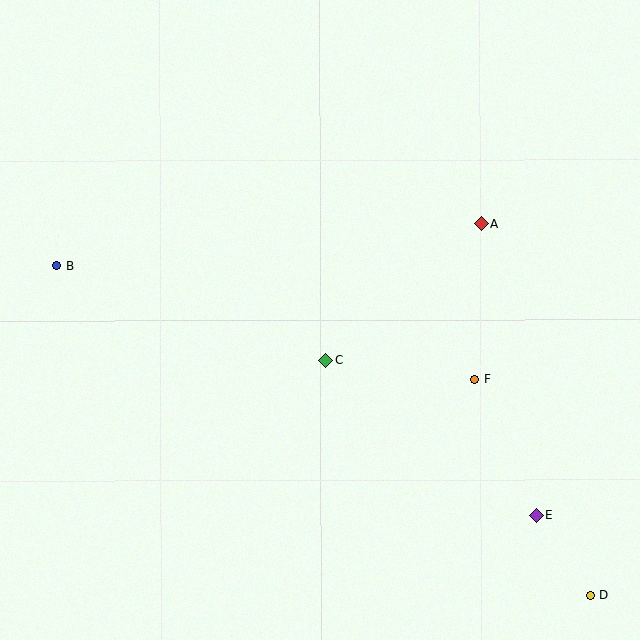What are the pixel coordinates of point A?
Point A is at (481, 223).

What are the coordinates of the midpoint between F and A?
The midpoint between F and A is at (478, 301).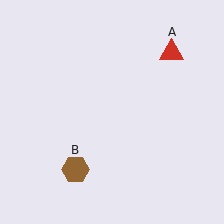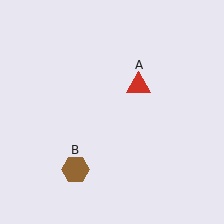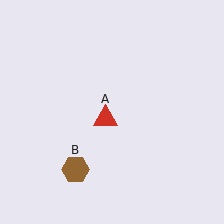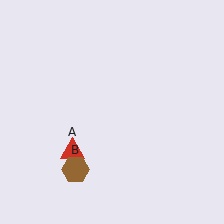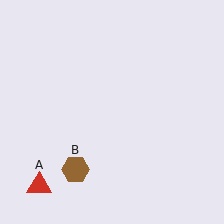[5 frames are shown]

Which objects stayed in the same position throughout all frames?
Brown hexagon (object B) remained stationary.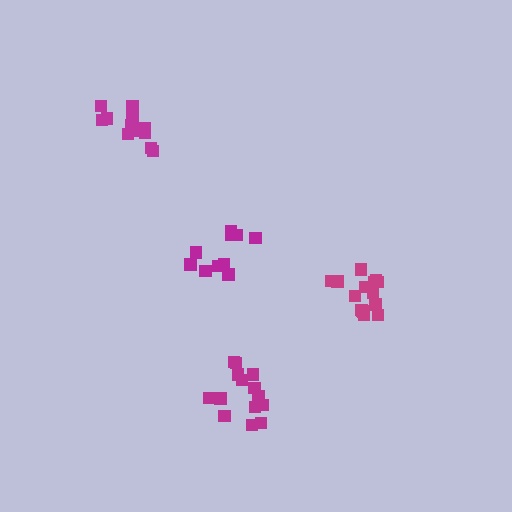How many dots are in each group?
Group 1: 11 dots, Group 2: 15 dots, Group 3: 15 dots, Group 4: 16 dots (57 total).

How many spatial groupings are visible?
There are 4 spatial groupings.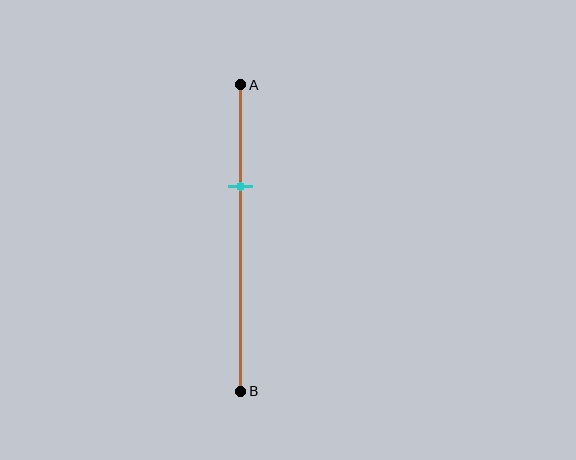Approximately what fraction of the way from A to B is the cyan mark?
The cyan mark is approximately 35% of the way from A to B.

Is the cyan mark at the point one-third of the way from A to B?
Yes, the mark is approximately at the one-third point.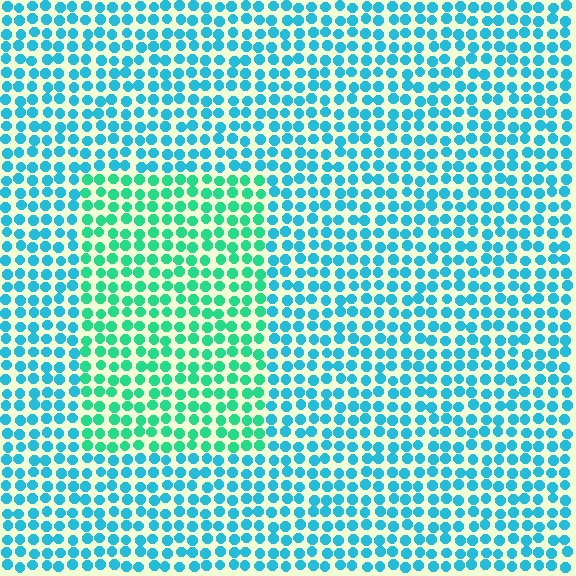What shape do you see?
I see a rectangle.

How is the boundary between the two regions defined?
The boundary is defined purely by a slight shift in hue (about 37 degrees). Spacing, size, and orientation are identical on both sides.